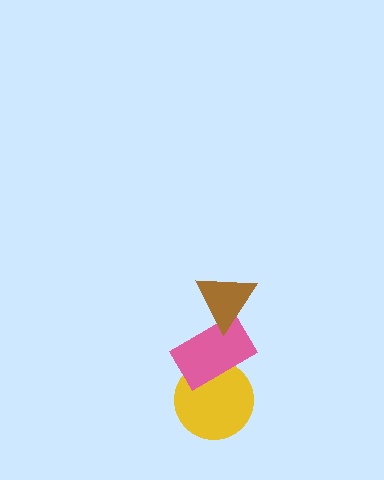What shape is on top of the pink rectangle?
The brown triangle is on top of the pink rectangle.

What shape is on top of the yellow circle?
The pink rectangle is on top of the yellow circle.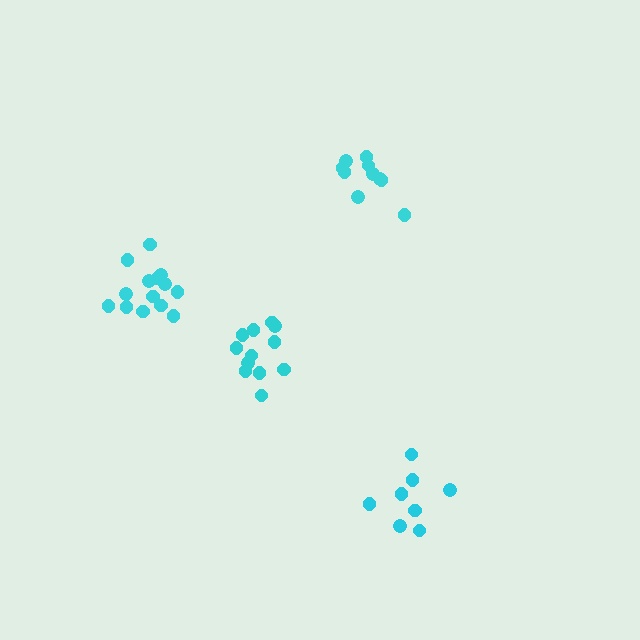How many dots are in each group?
Group 1: 10 dots, Group 2: 8 dots, Group 3: 12 dots, Group 4: 14 dots (44 total).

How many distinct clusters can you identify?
There are 4 distinct clusters.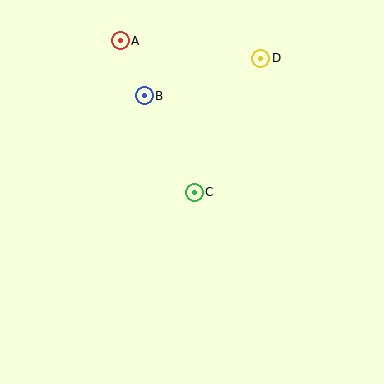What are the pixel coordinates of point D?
Point D is at (261, 58).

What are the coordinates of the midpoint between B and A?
The midpoint between B and A is at (132, 68).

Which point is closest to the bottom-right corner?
Point C is closest to the bottom-right corner.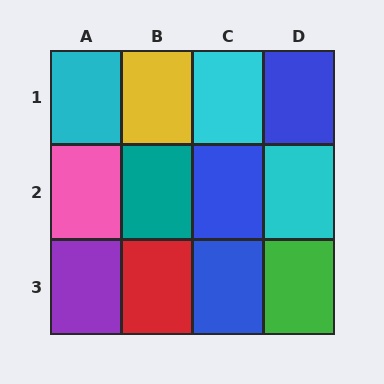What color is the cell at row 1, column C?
Cyan.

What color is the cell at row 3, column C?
Blue.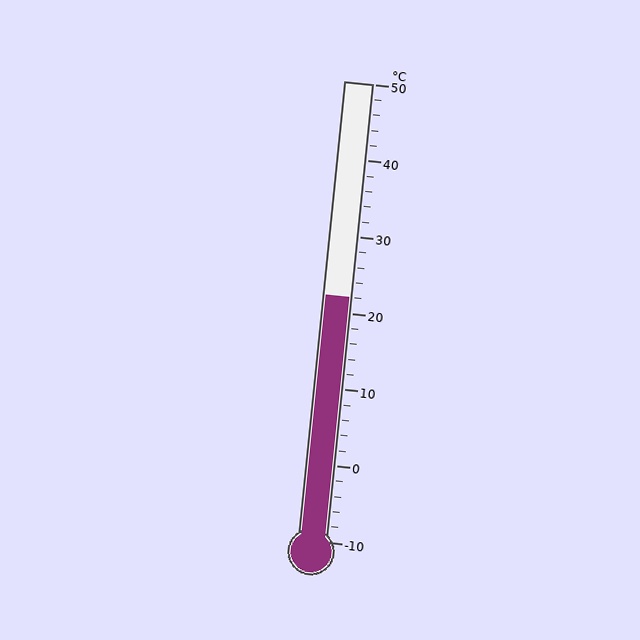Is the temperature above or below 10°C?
The temperature is above 10°C.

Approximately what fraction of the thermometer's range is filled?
The thermometer is filled to approximately 55% of its range.